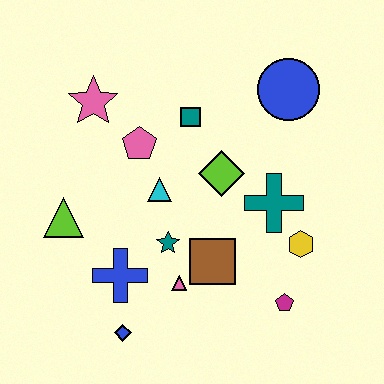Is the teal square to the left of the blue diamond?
No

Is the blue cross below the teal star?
Yes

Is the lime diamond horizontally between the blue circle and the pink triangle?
Yes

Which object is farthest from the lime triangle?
The blue circle is farthest from the lime triangle.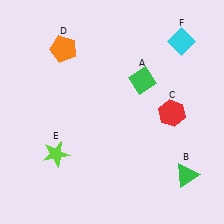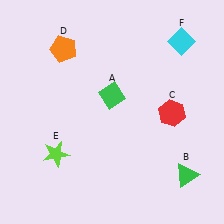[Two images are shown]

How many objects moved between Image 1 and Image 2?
1 object moved between the two images.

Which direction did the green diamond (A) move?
The green diamond (A) moved left.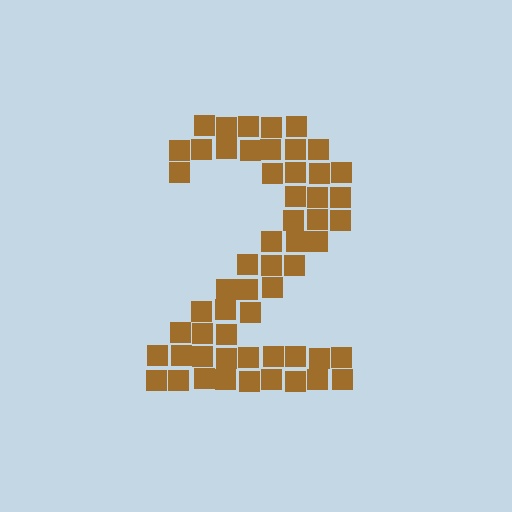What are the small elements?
The small elements are squares.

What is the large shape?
The large shape is the digit 2.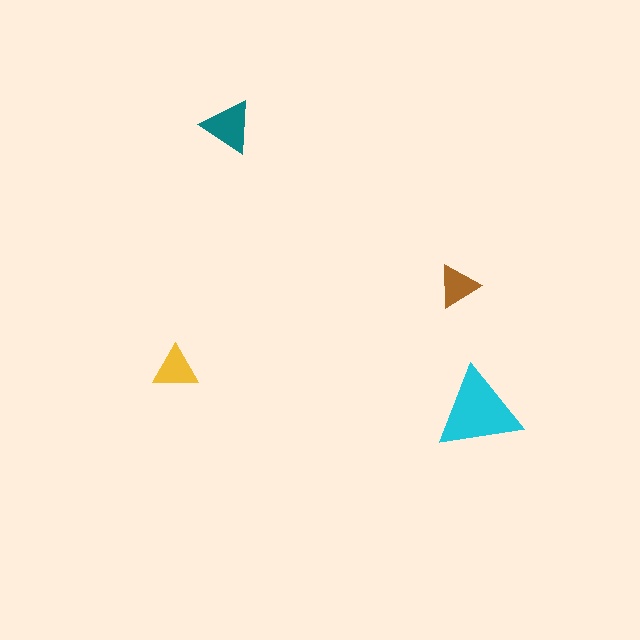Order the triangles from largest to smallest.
the cyan one, the teal one, the yellow one, the brown one.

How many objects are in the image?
There are 4 objects in the image.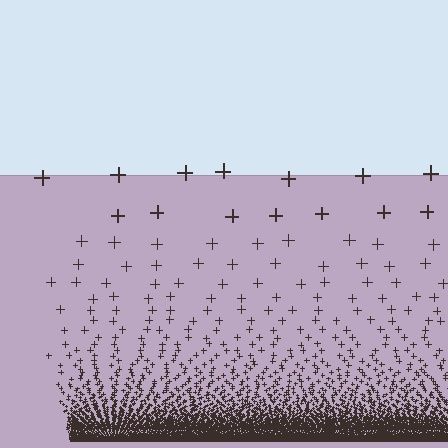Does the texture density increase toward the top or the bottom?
Density increases toward the bottom.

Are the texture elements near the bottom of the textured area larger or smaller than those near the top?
Smaller. The gradient is inverted — elements near the bottom are smaller and denser.